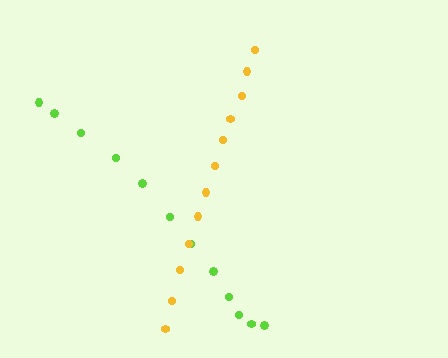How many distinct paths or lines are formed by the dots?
There are 2 distinct paths.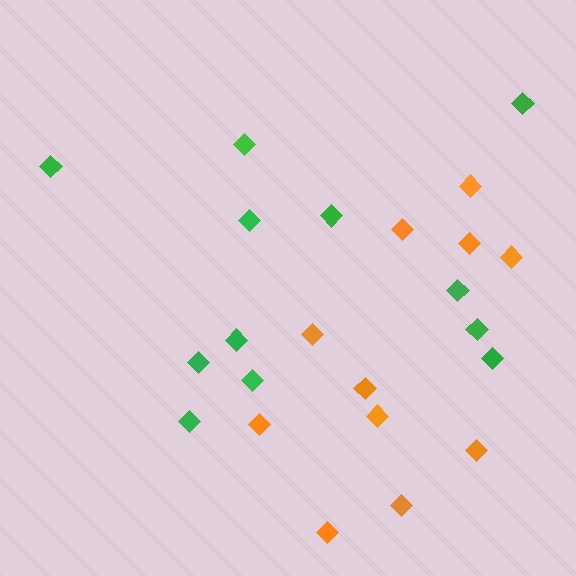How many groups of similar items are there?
There are 2 groups: one group of green diamonds (12) and one group of orange diamonds (11).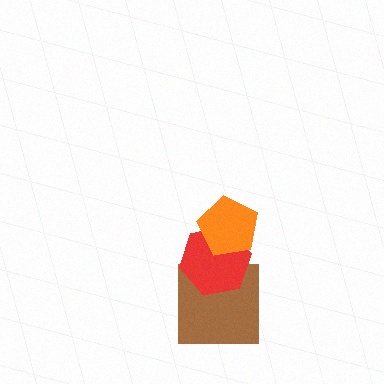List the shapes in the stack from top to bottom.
From top to bottom: the orange pentagon, the red hexagon, the brown square.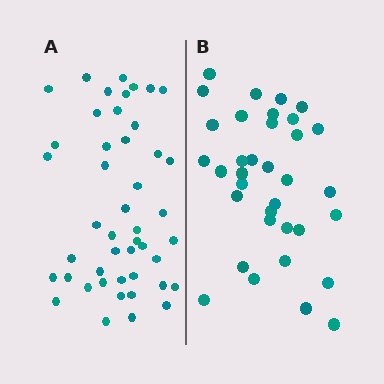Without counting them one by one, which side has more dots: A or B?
Region A (the left region) has more dots.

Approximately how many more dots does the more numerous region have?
Region A has roughly 12 or so more dots than region B.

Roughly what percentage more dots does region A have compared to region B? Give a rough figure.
About 30% more.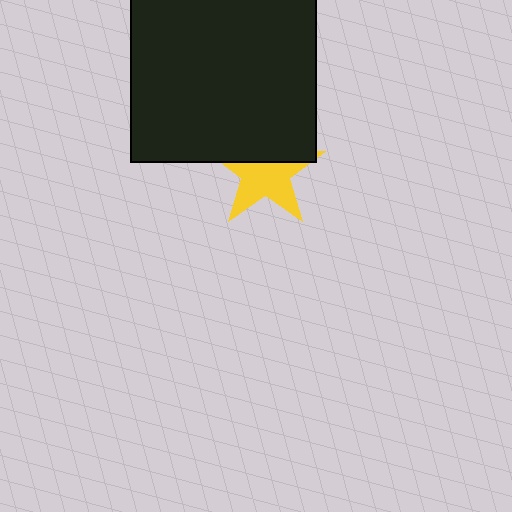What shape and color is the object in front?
The object in front is a black square.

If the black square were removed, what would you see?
You would see the complete yellow star.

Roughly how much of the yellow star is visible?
About half of it is visible (roughly 59%).